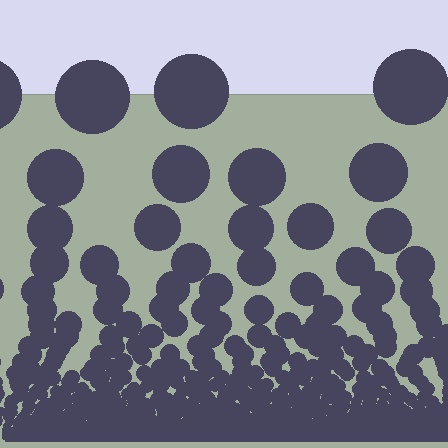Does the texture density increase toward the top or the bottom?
Density increases toward the bottom.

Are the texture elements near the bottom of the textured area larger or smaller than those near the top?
Smaller. The gradient is inverted — elements near the bottom are smaller and denser.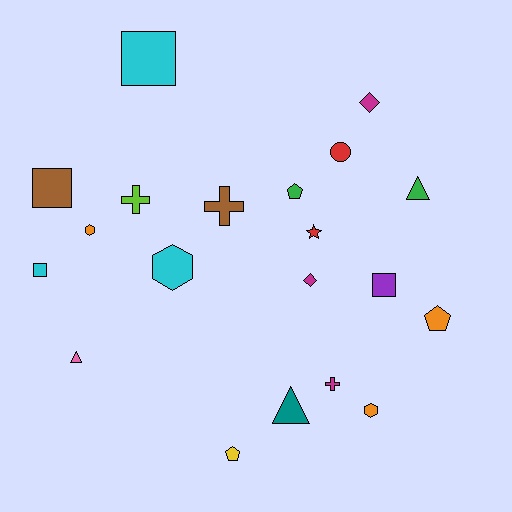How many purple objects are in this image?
There is 1 purple object.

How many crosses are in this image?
There are 3 crosses.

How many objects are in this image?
There are 20 objects.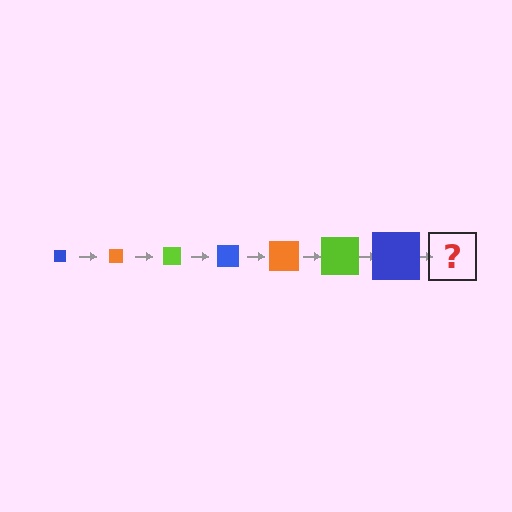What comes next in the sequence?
The next element should be an orange square, larger than the previous one.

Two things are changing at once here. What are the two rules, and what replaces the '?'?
The two rules are that the square grows larger each step and the color cycles through blue, orange, and lime. The '?' should be an orange square, larger than the previous one.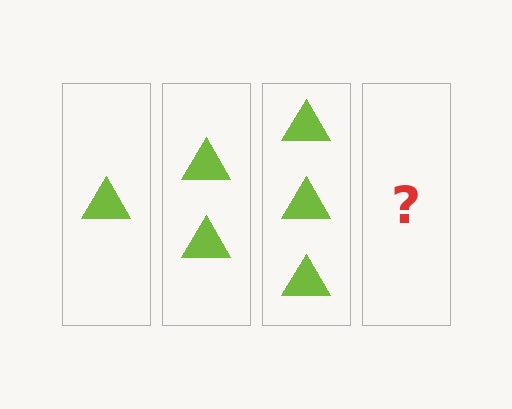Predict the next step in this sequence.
The next step is 4 triangles.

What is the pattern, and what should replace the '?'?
The pattern is that each step adds one more triangle. The '?' should be 4 triangles.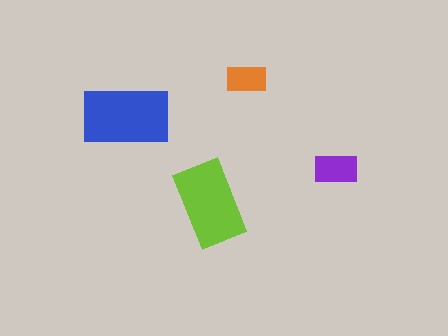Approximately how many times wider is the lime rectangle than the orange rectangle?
About 2 times wider.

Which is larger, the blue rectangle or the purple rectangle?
The blue one.